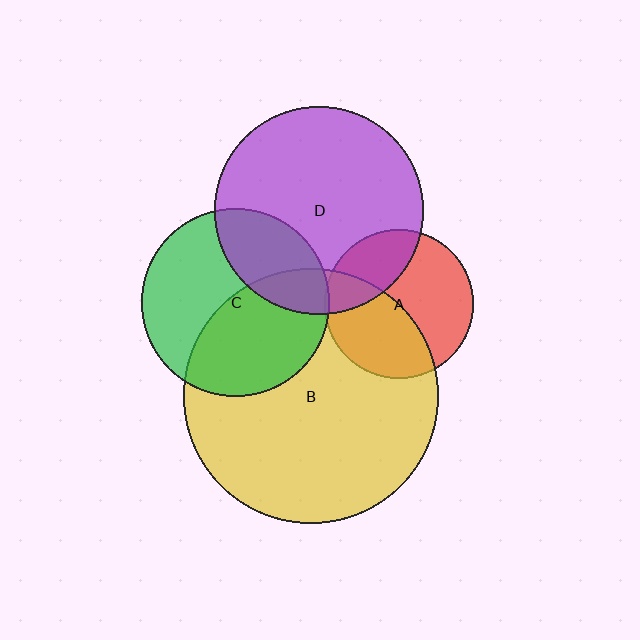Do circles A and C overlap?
Yes.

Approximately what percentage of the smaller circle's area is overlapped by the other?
Approximately 5%.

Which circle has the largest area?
Circle B (yellow).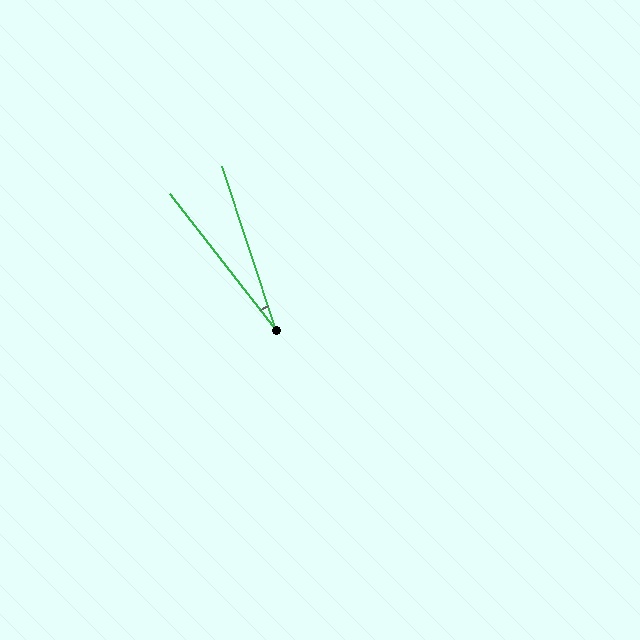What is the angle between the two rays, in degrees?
Approximately 20 degrees.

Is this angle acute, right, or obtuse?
It is acute.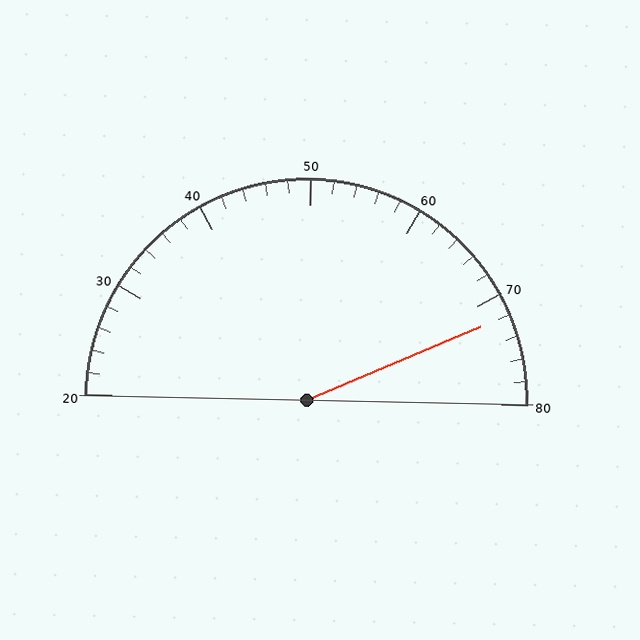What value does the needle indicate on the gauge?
The needle indicates approximately 72.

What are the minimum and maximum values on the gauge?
The gauge ranges from 20 to 80.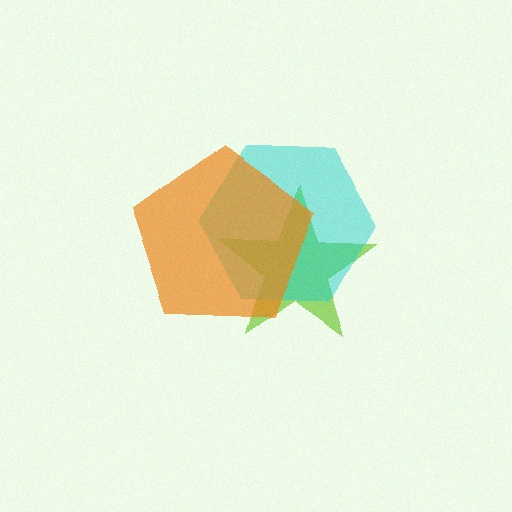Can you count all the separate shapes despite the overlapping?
Yes, there are 3 separate shapes.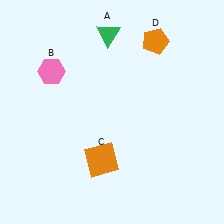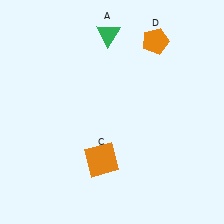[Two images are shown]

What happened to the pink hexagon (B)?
The pink hexagon (B) was removed in Image 2. It was in the top-left area of Image 1.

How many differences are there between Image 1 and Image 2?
There is 1 difference between the two images.